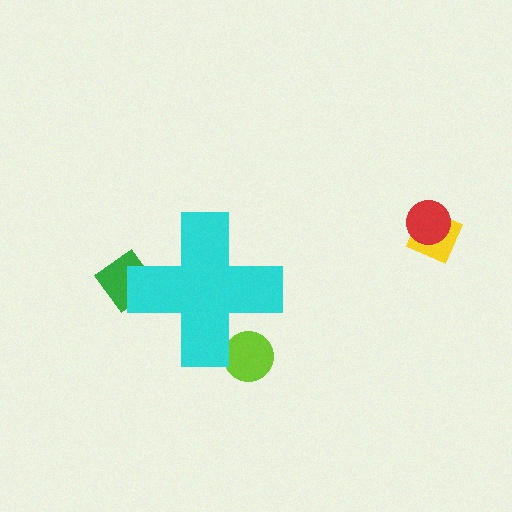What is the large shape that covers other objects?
A cyan cross.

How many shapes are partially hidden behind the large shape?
2 shapes are partially hidden.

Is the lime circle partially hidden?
Yes, the lime circle is partially hidden behind the cyan cross.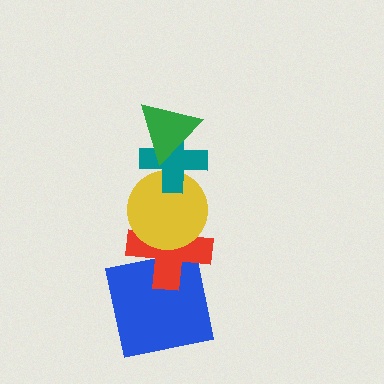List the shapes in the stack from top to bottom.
From top to bottom: the green triangle, the teal cross, the yellow circle, the red cross, the blue square.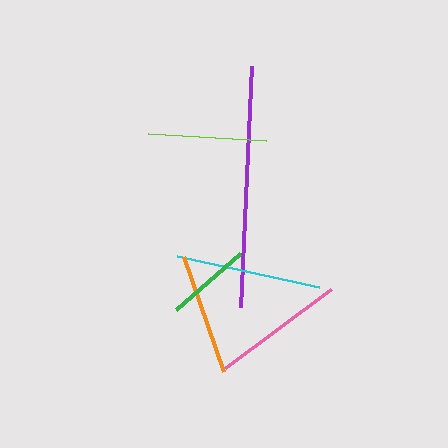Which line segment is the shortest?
The green line is the shortest at approximately 85 pixels.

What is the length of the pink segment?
The pink segment is approximately 132 pixels long.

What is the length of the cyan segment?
The cyan segment is approximately 145 pixels long.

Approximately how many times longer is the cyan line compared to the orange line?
The cyan line is approximately 1.2 times the length of the orange line.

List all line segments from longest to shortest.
From longest to shortest: purple, cyan, pink, orange, lime, green.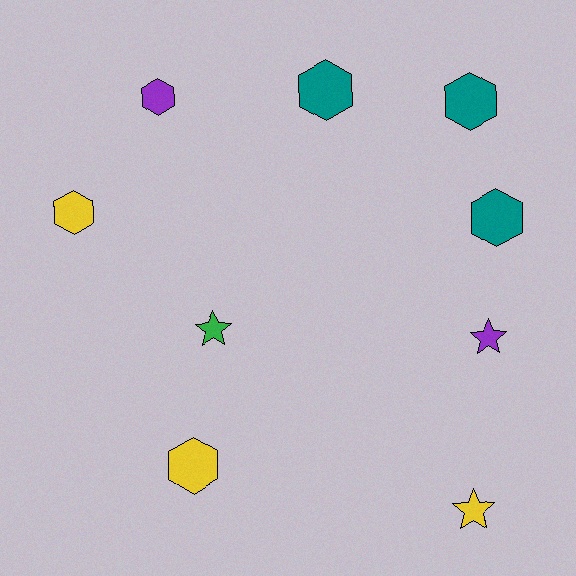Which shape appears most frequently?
Hexagon, with 6 objects.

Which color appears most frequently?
Yellow, with 3 objects.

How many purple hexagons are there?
There is 1 purple hexagon.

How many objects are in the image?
There are 9 objects.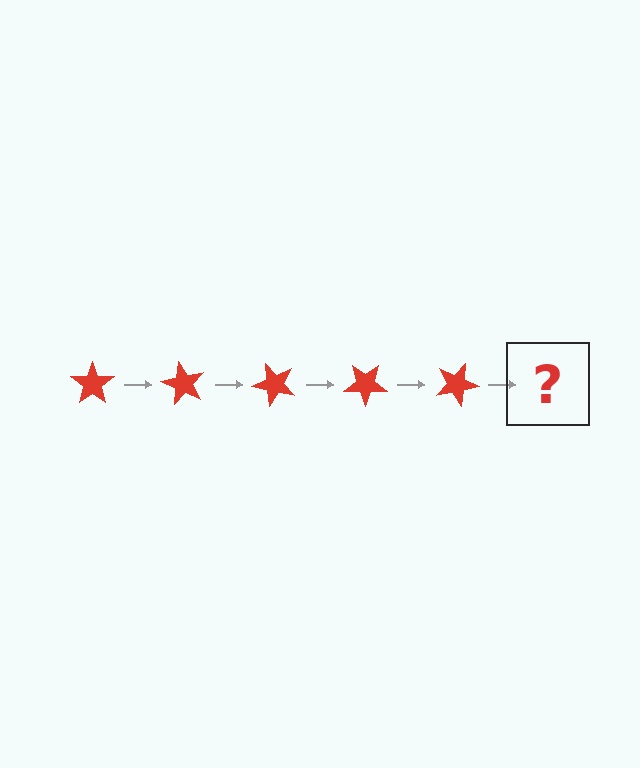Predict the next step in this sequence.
The next step is a red star rotated 300 degrees.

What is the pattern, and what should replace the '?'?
The pattern is that the star rotates 60 degrees each step. The '?' should be a red star rotated 300 degrees.